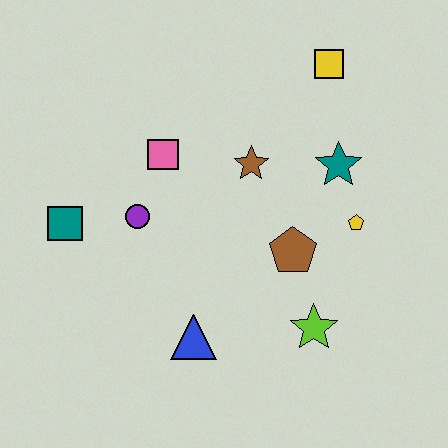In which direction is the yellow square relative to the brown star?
The yellow square is above the brown star.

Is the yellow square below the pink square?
No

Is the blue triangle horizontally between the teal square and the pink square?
No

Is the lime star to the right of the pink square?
Yes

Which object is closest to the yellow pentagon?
The teal star is closest to the yellow pentagon.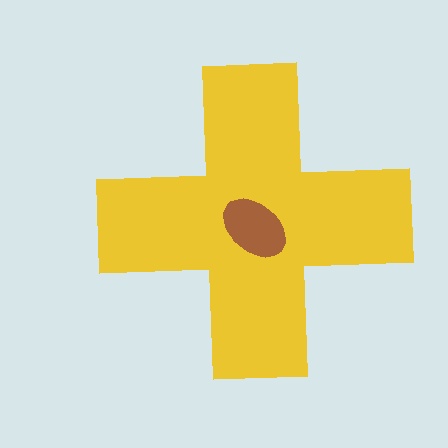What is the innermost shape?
The brown ellipse.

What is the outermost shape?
The yellow cross.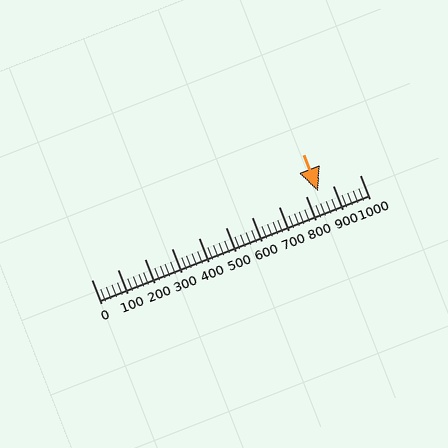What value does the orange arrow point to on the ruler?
The orange arrow points to approximately 846.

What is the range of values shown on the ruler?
The ruler shows values from 0 to 1000.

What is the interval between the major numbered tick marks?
The major tick marks are spaced 100 units apart.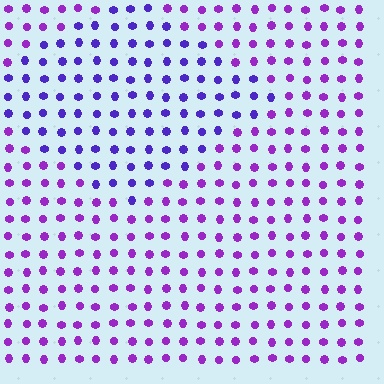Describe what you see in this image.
The image is filled with small purple elements in a uniform arrangement. A diamond-shaped region is visible where the elements are tinted to a slightly different hue, forming a subtle color boundary.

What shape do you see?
I see a diamond.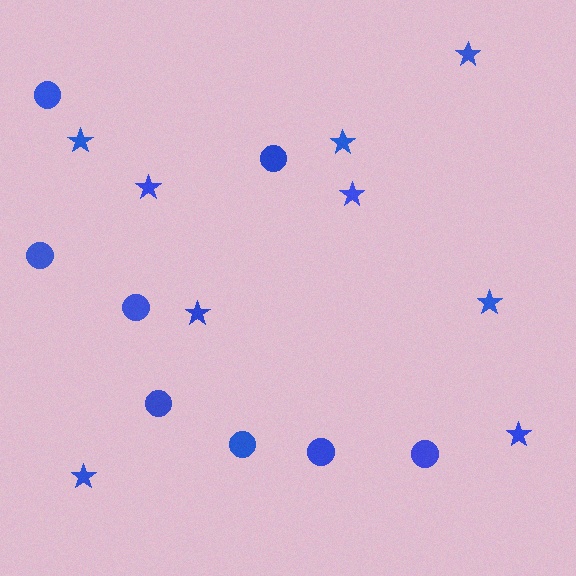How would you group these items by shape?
There are 2 groups: one group of stars (9) and one group of circles (8).